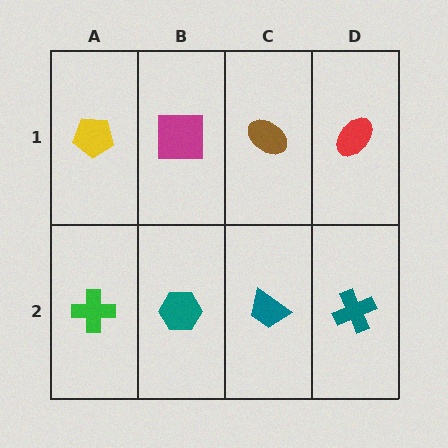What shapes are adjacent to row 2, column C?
A brown ellipse (row 1, column C), a teal hexagon (row 2, column B), a teal cross (row 2, column D).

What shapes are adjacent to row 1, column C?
A teal trapezoid (row 2, column C), a magenta square (row 1, column B), a red ellipse (row 1, column D).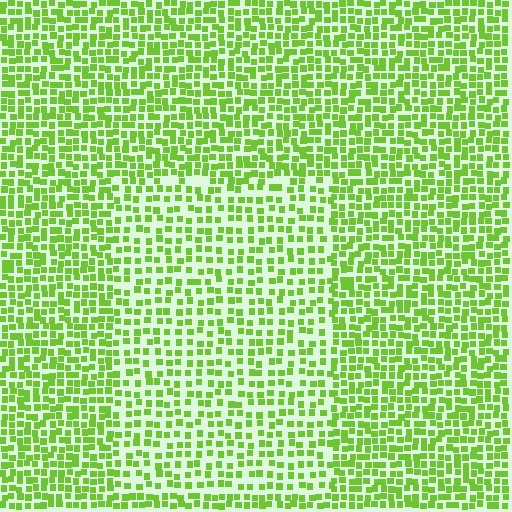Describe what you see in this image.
The image contains small lime elements arranged at two different densities. A rectangle-shaped region is visible where the elements are less densely packed than the surrounding area.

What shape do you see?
I see a rectangle.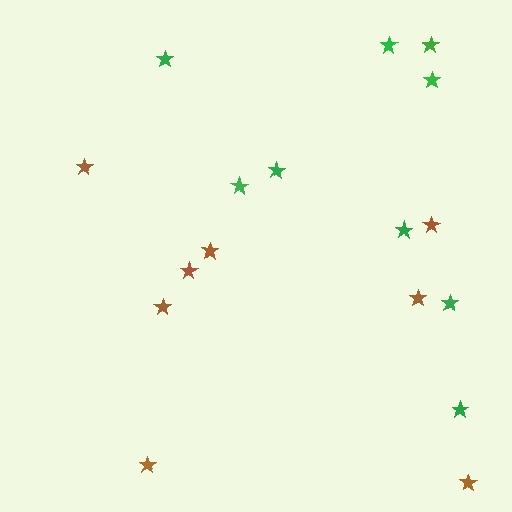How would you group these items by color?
There are 2 groups: one group of brown stars (8) and one group of green stars (9).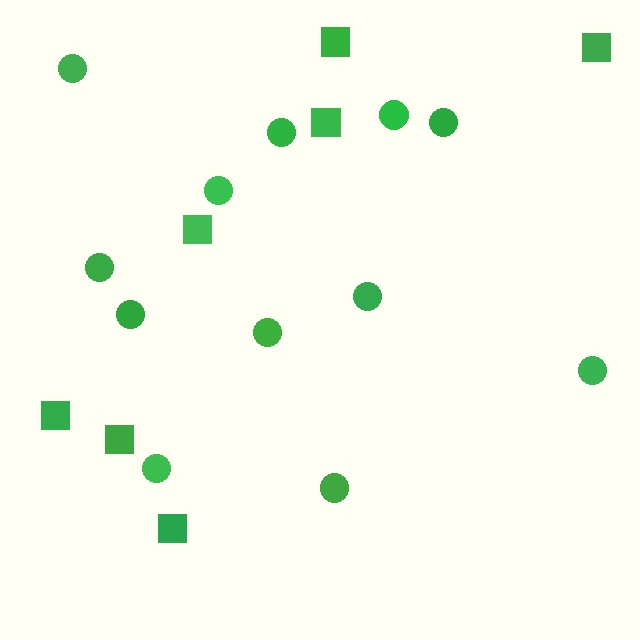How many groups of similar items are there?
There are 2 groups: one group of circles (12) and one group of squares (7).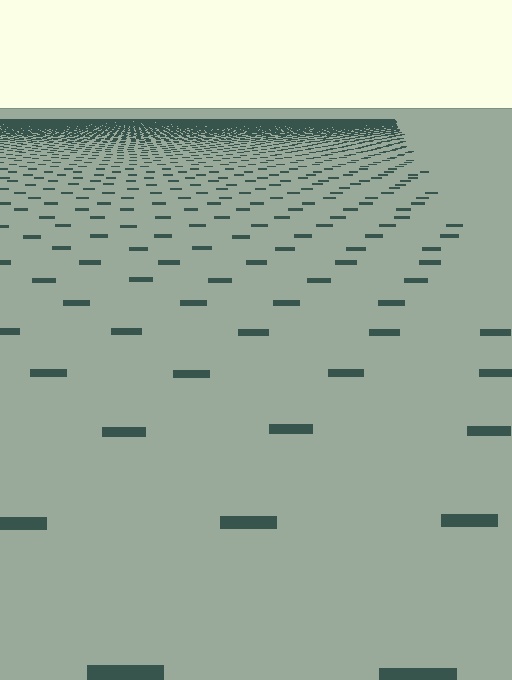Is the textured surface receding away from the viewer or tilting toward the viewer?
The surface is receding away from the viewer. Texture elements get smaller and denser toward the top.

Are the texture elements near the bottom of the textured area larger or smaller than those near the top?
Larger. Near the bottom, elements are closer to the viewer and appear at a bigger on-screen size.